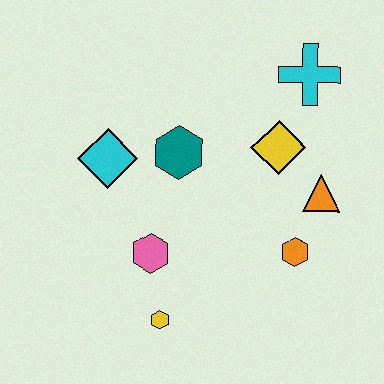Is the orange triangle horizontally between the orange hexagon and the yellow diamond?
No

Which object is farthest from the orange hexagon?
The cyan diamond is farthest from the orange hexagon.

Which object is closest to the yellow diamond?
The orange triangle is closest to the yellow diamond.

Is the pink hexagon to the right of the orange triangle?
No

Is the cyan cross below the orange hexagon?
No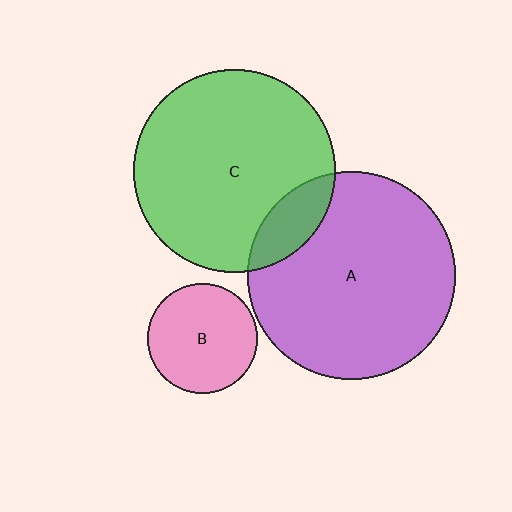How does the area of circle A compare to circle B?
Approximately 3.5 times.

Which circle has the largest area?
Circle A (purple).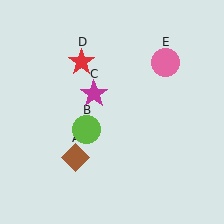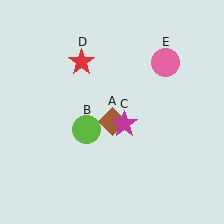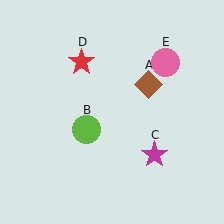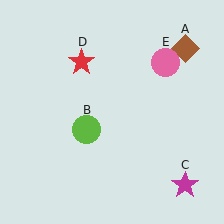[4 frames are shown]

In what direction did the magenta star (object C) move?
The magenta star (object C) moved down and to the right.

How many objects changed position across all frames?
2 objects changed position: brown diamond (object A), magenta star (object C).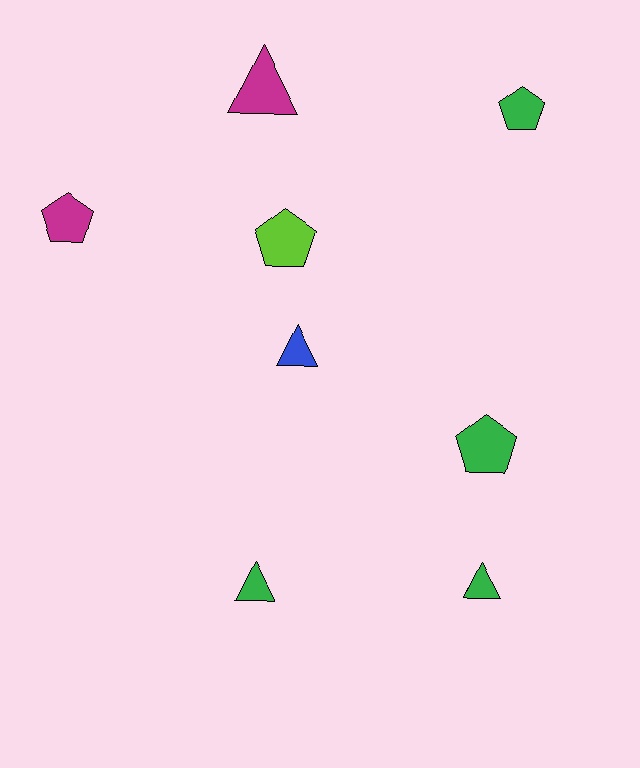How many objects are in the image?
There are 8 objects.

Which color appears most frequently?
Green, with 4 objects.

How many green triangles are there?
There are 2 green triangles.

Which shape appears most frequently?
Pentagon, with 4 objects.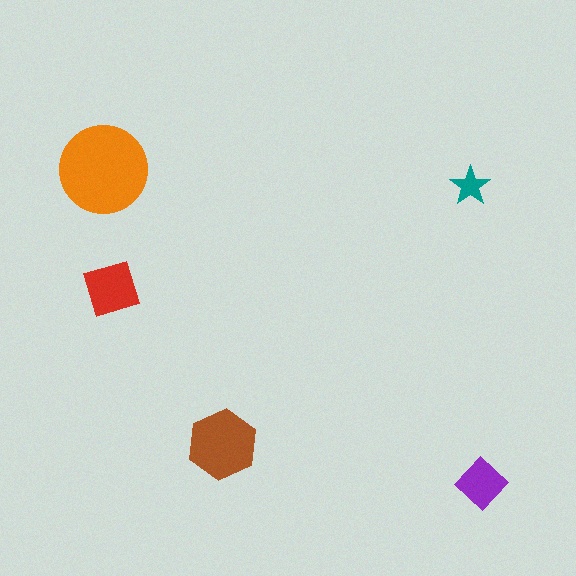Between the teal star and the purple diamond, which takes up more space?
The purple diamond.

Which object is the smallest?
The teal star.